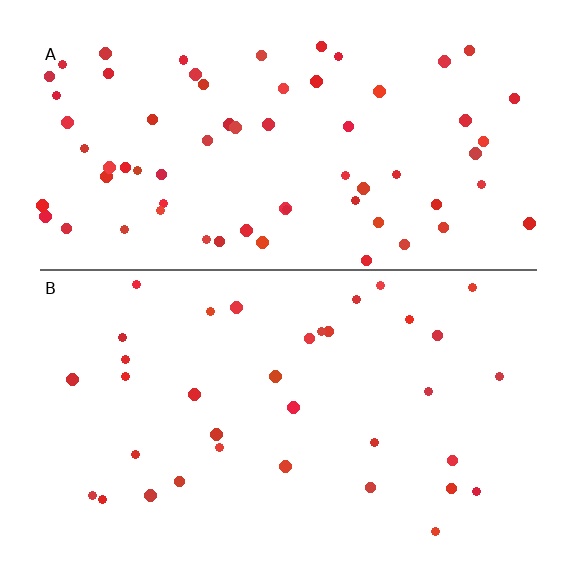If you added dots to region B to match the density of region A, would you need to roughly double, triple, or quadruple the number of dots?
Approximately double.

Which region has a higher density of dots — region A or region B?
A (the top).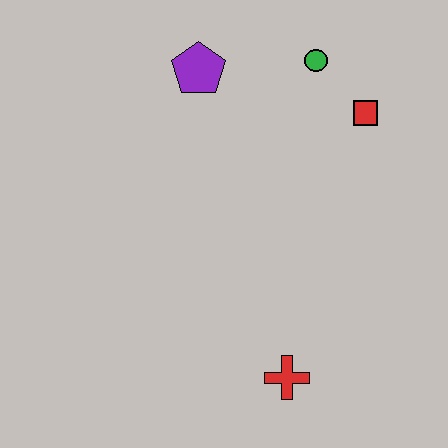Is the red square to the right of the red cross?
Yes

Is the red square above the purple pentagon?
No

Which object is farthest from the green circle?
The red cross is farthest from the green circle.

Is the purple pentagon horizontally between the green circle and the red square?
No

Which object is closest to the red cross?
The red square is closest to the red cross.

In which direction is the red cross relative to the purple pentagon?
The red cross is below the purple pentagon.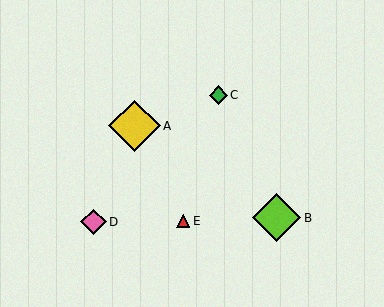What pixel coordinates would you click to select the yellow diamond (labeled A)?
Click at (134, 126) to select the yellow diamond A.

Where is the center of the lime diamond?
The center of the lime diamond is at (277, 218).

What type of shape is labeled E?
Shape E is a red triangle.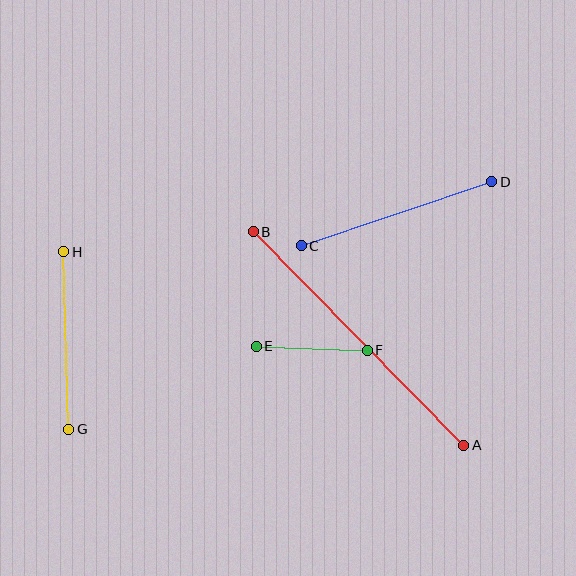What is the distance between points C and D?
The distance is approximately 200 pixels.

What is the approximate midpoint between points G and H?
The midpoint is at approximately (66, 340) pixels.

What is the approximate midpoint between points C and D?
The midpoint is at approximately (396, 214) pixels.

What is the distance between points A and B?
The distance is approximately 300 pixels.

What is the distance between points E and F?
The distance is approximately 111 pixels.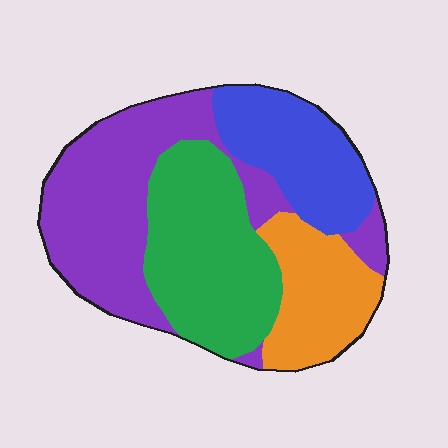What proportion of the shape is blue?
Blue takes up between a sixth and a third of the shape.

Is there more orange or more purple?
Purple.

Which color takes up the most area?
Purple, at roughly 35%.